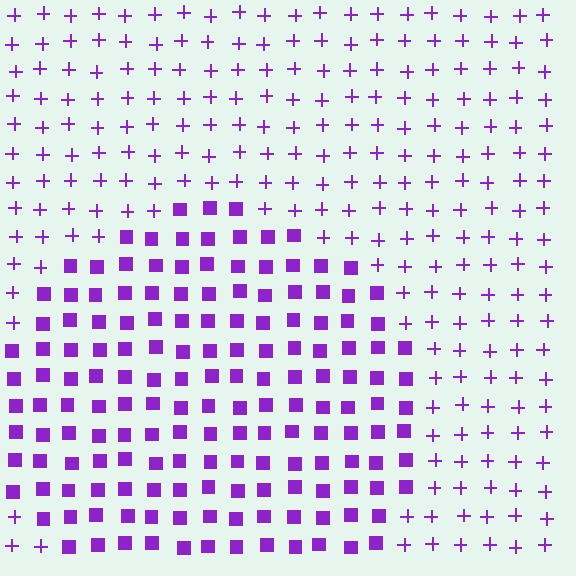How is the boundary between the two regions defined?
The boundary is defined by a change in element shape: squares inside vs. plus signs outside. All elements share the same color and spacing.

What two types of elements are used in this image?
The image uses squares inside the circle region and plus signs outside it.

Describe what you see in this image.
The image is filled with small purple elements arranged in a uniform grid. A circle-shaped region contains squares, while the surrounding area contains plus signs. The boundary is defined purely by the change in element shape.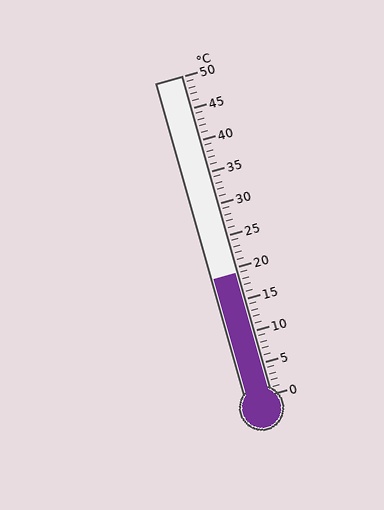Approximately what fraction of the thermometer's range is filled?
The thermometer is filled to approximately 40% of its range.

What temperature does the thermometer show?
The thermometer shows approximately 19°C.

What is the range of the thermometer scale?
The thermometer scale ranges from 0°C to 50°C.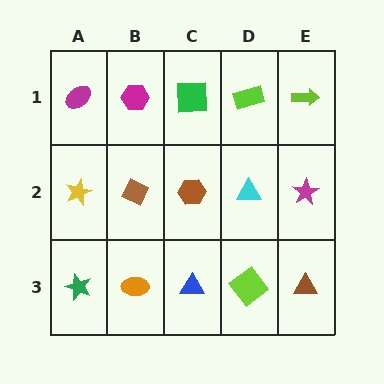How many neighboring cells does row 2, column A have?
3.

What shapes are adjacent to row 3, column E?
A magenta star (row 2, column E), a lime diamond (row 3, column D).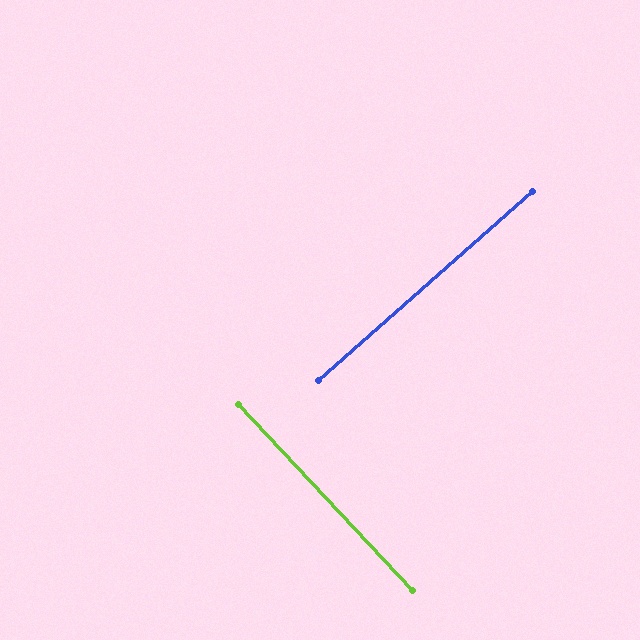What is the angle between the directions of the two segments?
Approximately 89 degrees.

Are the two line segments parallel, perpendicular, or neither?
Perpendicular — they meet at approximately 89°.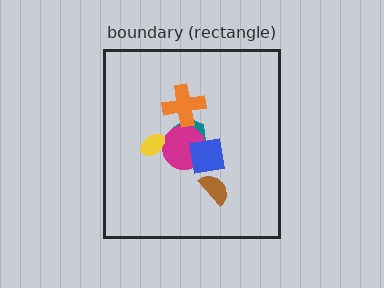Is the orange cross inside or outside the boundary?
Inside.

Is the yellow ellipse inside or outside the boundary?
Inside.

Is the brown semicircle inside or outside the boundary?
Inside.